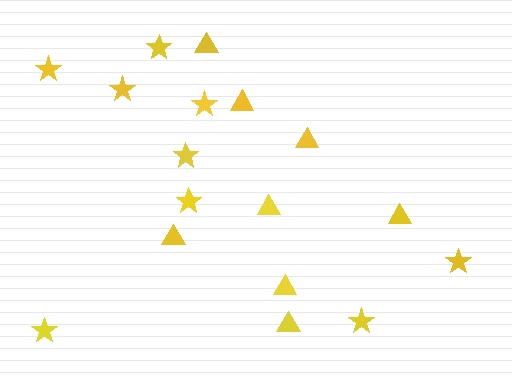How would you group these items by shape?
There are 2 groups: one group of triangles (8) and one group of stars (9).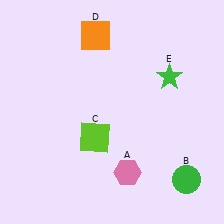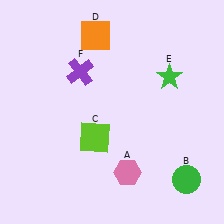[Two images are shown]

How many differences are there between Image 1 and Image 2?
There is 1 difference between the two images.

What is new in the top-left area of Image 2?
A purple cross (F) was added in the top-left area of Image 2.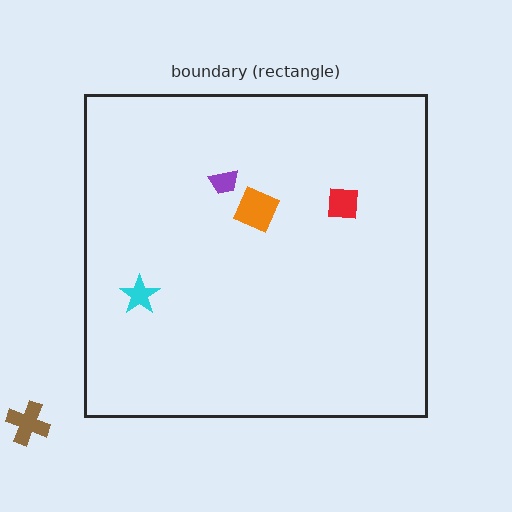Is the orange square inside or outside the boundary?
Inside.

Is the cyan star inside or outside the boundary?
Inside.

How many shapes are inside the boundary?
4 inside, 1 outside.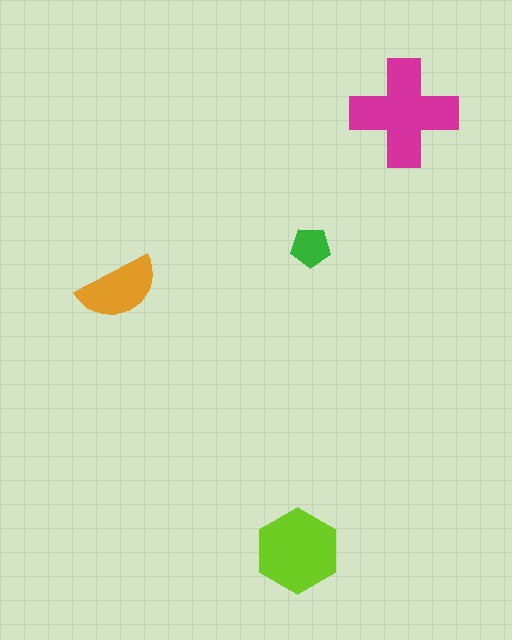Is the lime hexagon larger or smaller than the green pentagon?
Larger.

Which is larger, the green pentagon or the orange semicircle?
The orange semicircle.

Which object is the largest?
The magenta cross.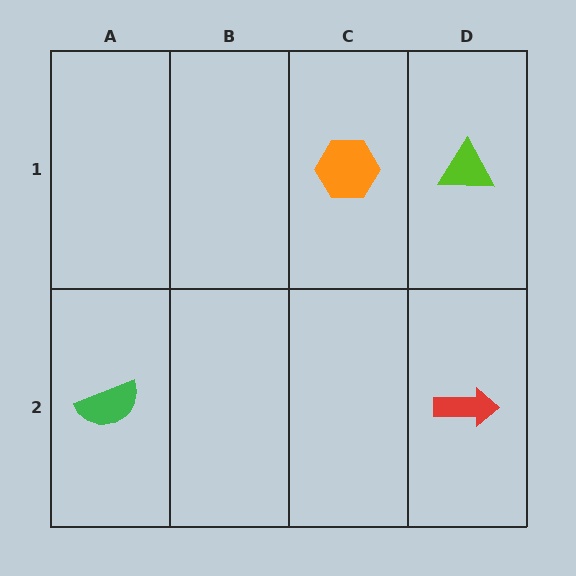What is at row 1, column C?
An orange hexagon.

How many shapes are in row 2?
2 shapes.